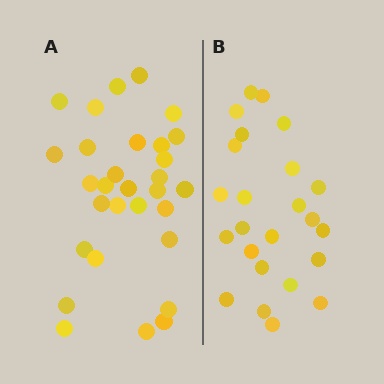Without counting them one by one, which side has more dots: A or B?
Region A (the left region) has more dots.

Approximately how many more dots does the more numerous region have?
Region A has about 6 more dots than region B.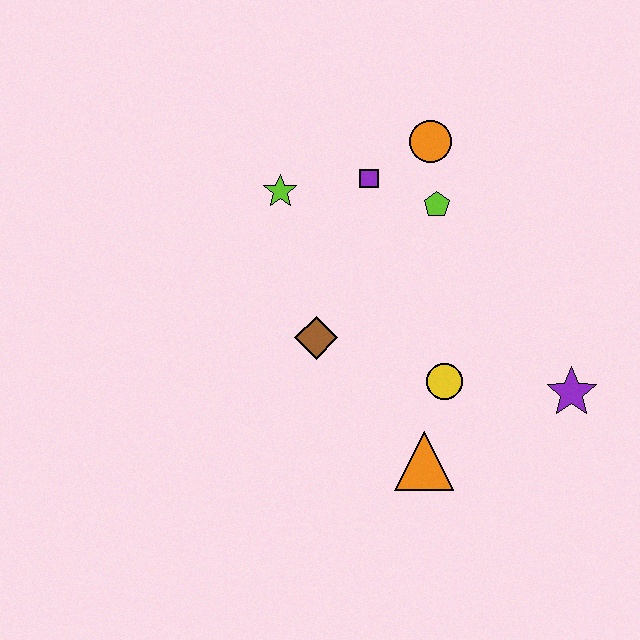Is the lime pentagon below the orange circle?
Yes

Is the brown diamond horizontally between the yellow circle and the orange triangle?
No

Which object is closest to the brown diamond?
The yellow circle is closest to the brown diamond.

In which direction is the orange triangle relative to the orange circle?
The orange triangle is below the orange circle.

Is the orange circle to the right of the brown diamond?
Yes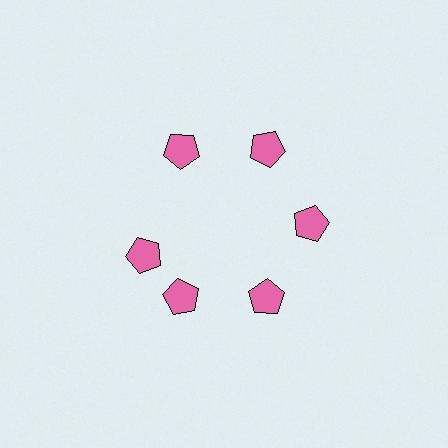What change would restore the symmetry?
The symmetry would be restored by rotating it back into even spacing with its neighbors so that all 6 pentagons sit at equal angles and equal distance from the center.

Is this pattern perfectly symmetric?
No. The 6 pink pentagons are arranged in a ring, but one element near the 9 o'clock position is rotated out of alignment along the ring, breaking the 6-fold rotational symmetry.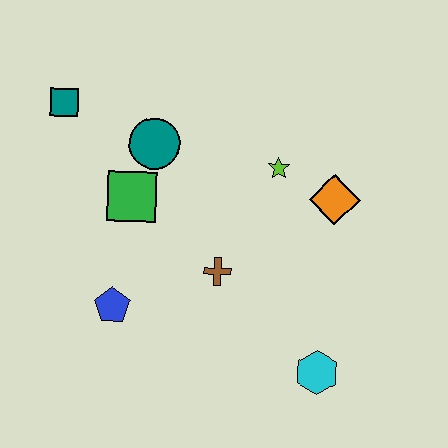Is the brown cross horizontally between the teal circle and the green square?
No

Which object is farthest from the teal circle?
The cyan hexagon is farthest from the teal circle.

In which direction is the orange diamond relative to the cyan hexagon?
The orange diamond is above the cyan hexagon.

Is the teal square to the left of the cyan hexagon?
Yes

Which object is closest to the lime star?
The orange diamond is closest to the lime star.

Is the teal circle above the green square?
Yes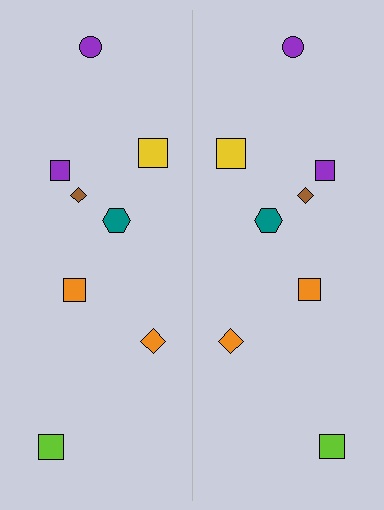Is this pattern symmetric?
Yes, this pattern has bilateral (reflection) symmetry.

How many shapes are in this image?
There are 16 shapes in this image.